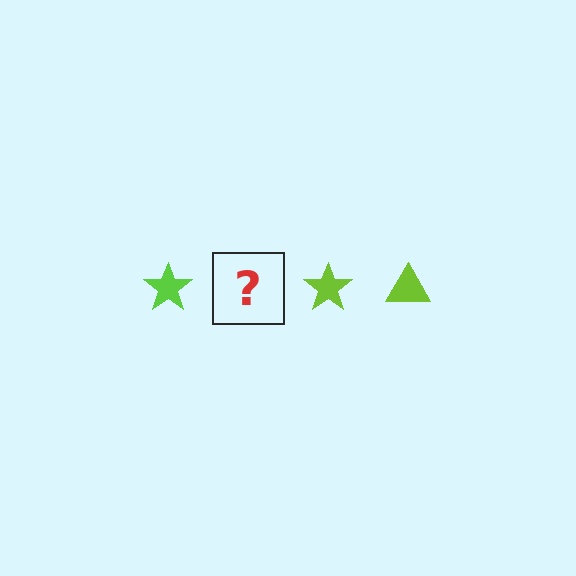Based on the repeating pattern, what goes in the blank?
The blank should be a lime triangle.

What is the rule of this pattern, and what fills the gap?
The rule is that the pattern cycles through star, triangle shapes in lime. The gap should be filled with a lime triangle.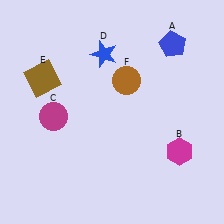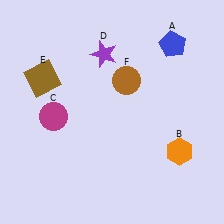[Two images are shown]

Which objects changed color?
B changed from magenta to orange. D changed from blue to purple.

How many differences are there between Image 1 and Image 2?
There are 2 differences between the two images.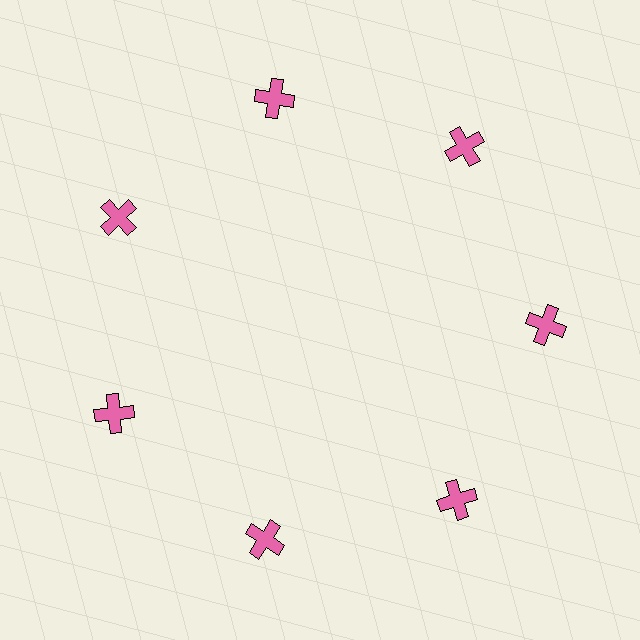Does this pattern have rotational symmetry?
Yes, this pattern has 7-fold rotational symmetry. It looks the same after rotating 51 degrees around the center.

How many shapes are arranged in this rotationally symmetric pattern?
There are 7 shapes, arranged in 7 groups of 1.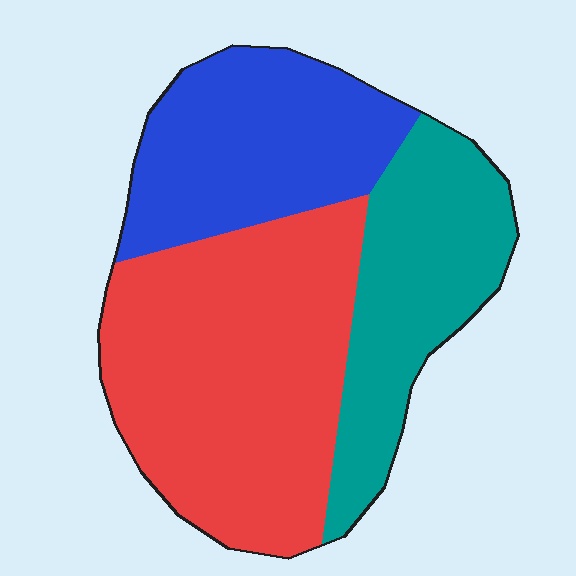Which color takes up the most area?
Red, at roughly 45%.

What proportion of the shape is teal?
Teal takes up between a sixth and a third of the shape.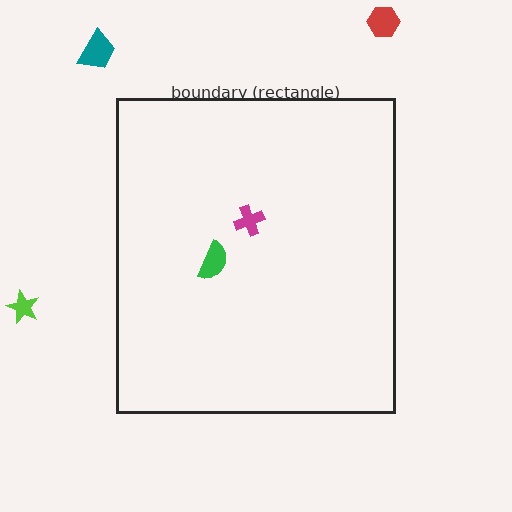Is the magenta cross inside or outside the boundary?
Inside.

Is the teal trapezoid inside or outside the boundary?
Outside.